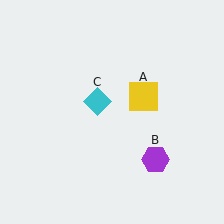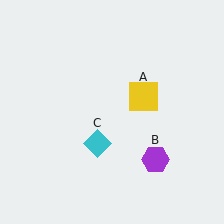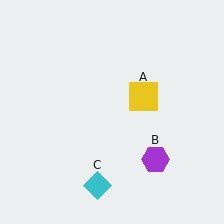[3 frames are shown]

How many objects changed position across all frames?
1 object changed position: cyan diamond (object C).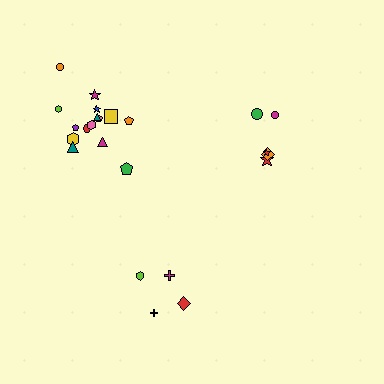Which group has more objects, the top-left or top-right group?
The top-left group.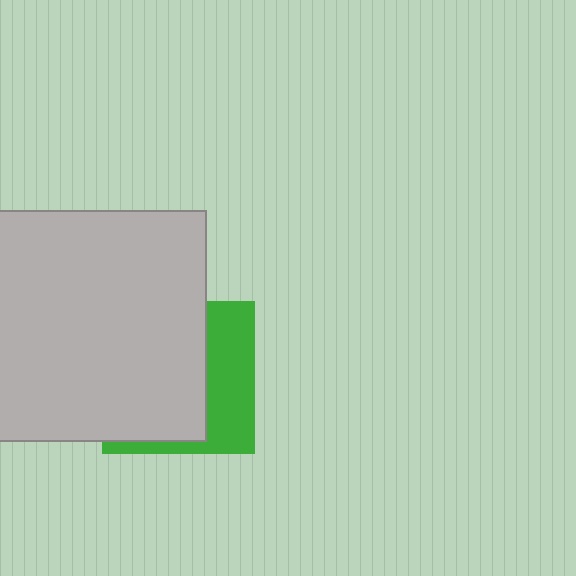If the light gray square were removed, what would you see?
You would see the complete green square.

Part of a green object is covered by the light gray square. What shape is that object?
It is a square.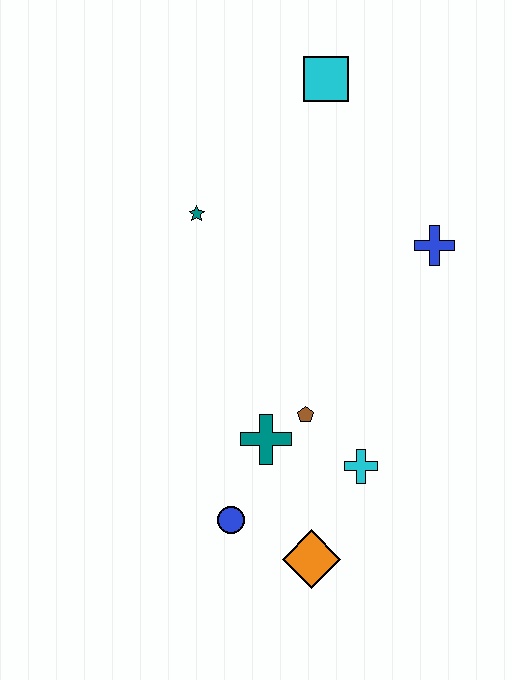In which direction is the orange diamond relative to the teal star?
The orange diamond is below the teal star.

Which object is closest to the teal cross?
The brown pentagon is closest to the teal cross.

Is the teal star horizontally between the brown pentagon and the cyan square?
No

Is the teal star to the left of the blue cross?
Yes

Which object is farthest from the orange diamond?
The cyan square is farthest from the orange diamond.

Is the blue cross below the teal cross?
No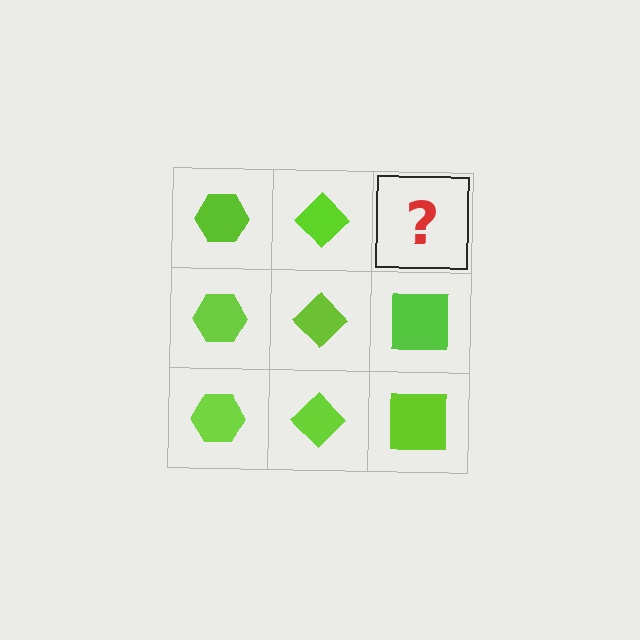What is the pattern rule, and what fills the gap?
The rule is that each column has a consistent shape. The gap should be filled with a lime square.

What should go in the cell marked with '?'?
The missing cell should contain a lime square.